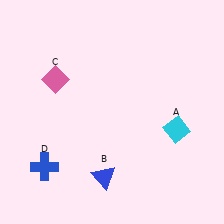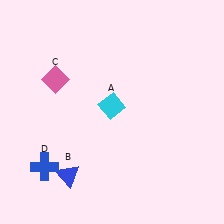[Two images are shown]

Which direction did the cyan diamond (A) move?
The cyan diamond (A) moved left.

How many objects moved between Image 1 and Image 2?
2 objects moved between the two images.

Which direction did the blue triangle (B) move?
The blue triangle (B) moved left.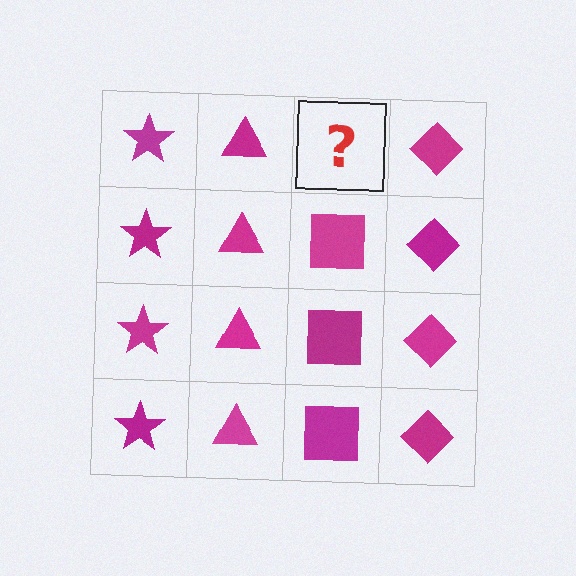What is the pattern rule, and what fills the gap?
The rule is that each column has a consistent shape. The gap should be filled with a magenta square.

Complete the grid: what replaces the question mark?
The question mark should be replaced with a magenta square.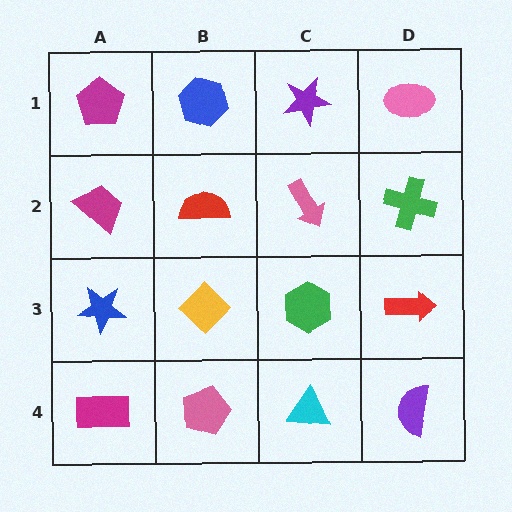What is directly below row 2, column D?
A red arrow.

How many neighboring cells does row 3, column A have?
3.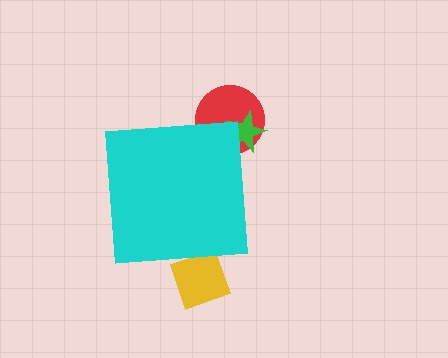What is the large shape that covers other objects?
A cyan square.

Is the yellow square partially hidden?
Yes, the yellow square is partially hidden behind the cyan square.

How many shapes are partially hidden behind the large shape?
3 shapes are partially hidden.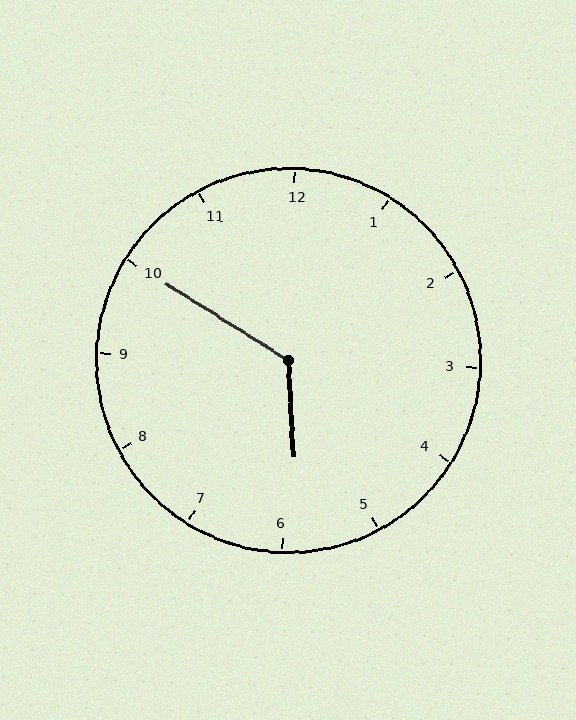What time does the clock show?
5:50.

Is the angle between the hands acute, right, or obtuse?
It is obtuse.